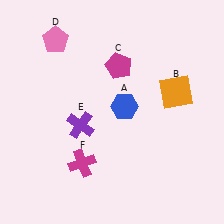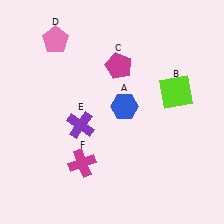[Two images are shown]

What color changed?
The square (B) changed from orange in Image 1 to lime in Image 2.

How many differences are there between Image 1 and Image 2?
There is 1 difference between the two images.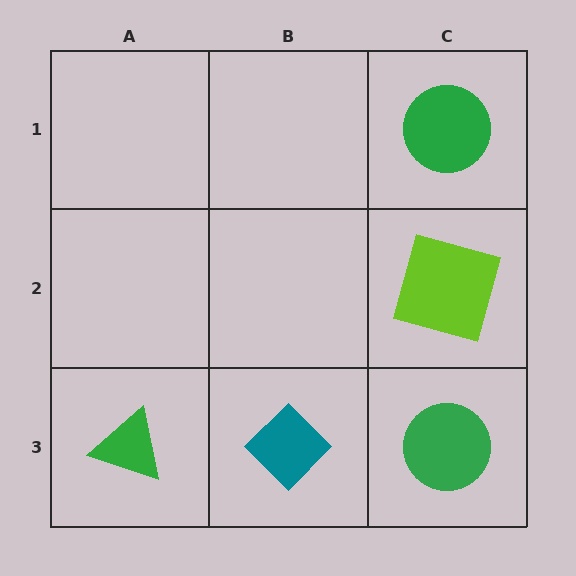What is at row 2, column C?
A lime square.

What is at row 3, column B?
A teal diamond.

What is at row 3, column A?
A green triangle.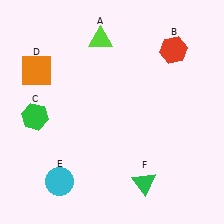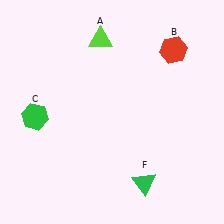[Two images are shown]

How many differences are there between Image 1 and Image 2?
There are 2 differences between the two images.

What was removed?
The cyan circle (E), the orange square (D) were removed in Image 2.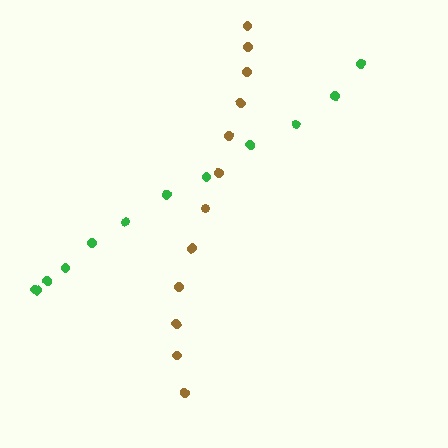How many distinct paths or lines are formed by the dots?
There are 2 distinct paths.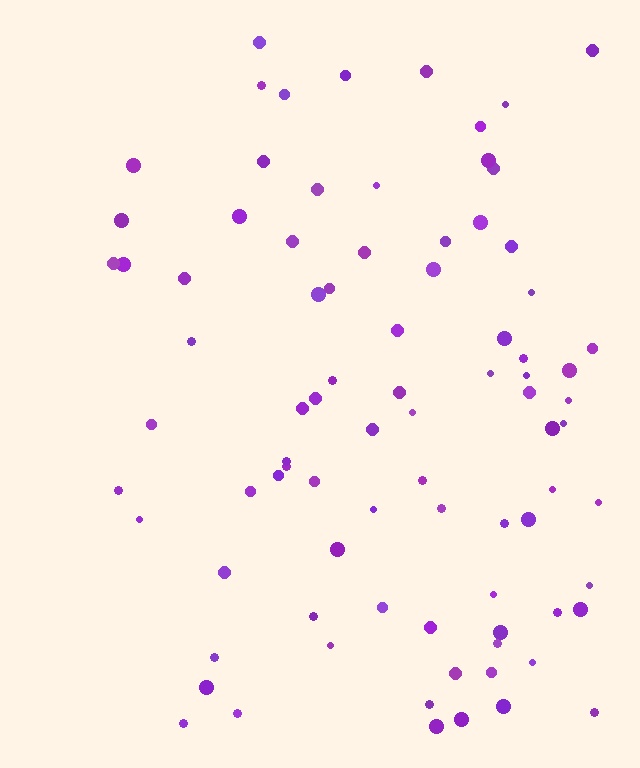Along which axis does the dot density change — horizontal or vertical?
Horizontal.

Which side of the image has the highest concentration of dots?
The right.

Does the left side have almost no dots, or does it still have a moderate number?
Still a moderate number, just noticeably fewer than the right.